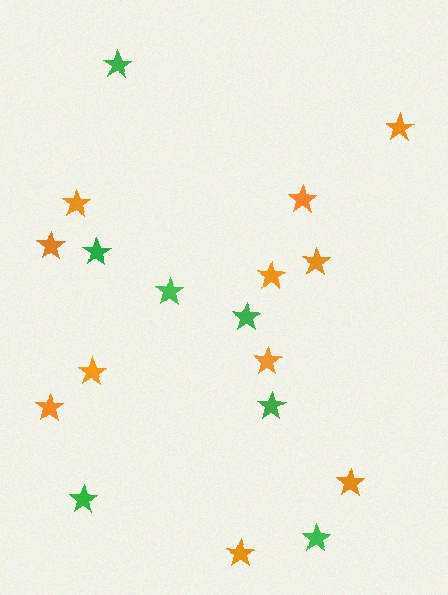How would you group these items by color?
There are 2 groups: one group of orange stars (11) and one group of green stars (7).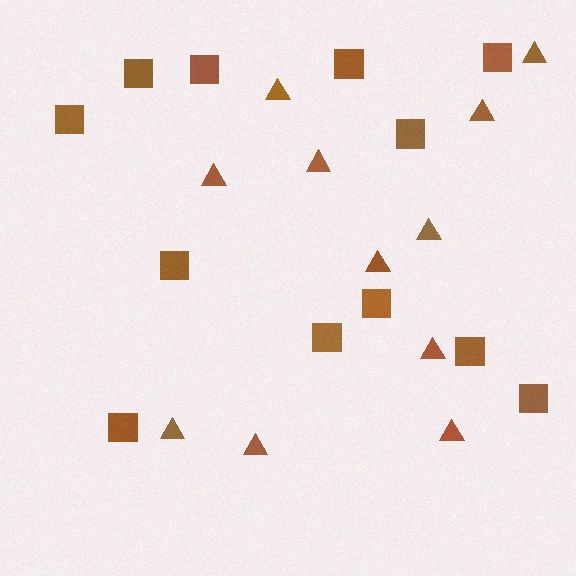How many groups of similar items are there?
There are 2 groups: one group of squares (12) and one group of triangles (11).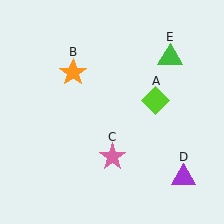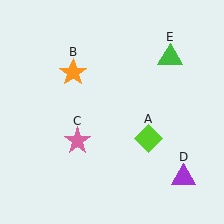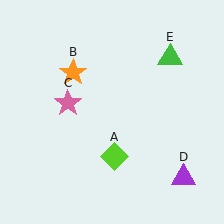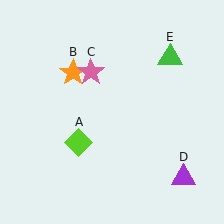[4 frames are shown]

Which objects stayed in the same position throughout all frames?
Orange star (object B) and purple triangle (object D) and green triangle (object E) remained stationary.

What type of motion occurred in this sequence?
The lime diamond (object A), pink star (object C) rotated clockwise around the center of the scene.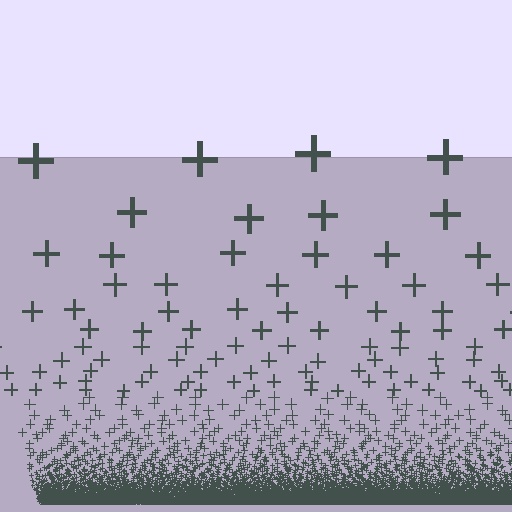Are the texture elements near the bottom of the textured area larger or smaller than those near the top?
Smaller. The gradient is inverted — elements near the bottom are smaller and denser.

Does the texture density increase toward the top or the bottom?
Density increases toward the bottom.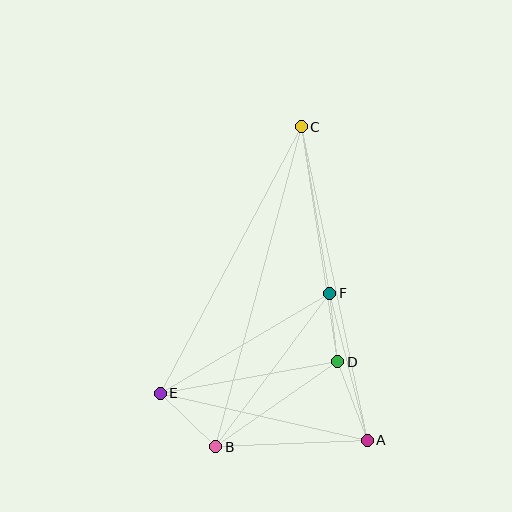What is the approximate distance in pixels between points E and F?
The distance between E and F is approximately 197 pixels.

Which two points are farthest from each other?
Points B and C are farthest from each other.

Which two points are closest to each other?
Points D and F are closest to each other.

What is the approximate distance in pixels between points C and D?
The distance between C and D is approximately 238 pixels.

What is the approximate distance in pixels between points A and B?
The distance between A and B is approximately 152 pixels.